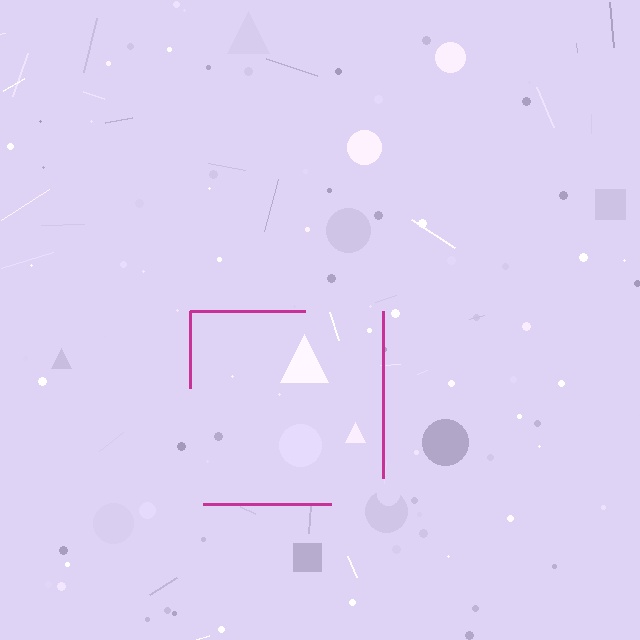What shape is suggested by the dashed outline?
The dashed outline suggests a square.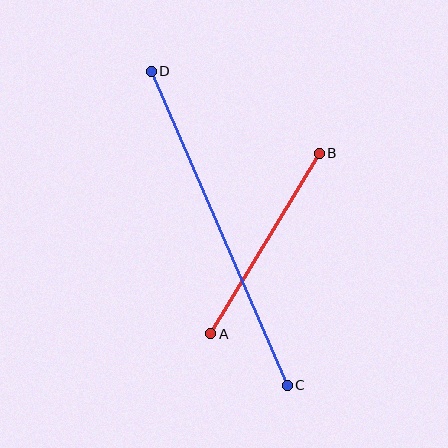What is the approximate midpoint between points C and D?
The midpoint is at approximately (219, 228) pixels.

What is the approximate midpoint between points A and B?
The midpoint is at approximately (265, 243) pixels.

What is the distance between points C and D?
The distance is approximately 342 pixels.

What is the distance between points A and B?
The distance is approximately 210 pixels.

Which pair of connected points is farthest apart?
Points C and D are farthest apart.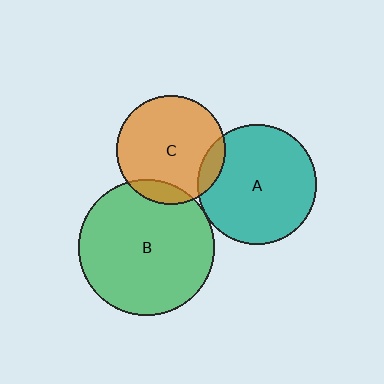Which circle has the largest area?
Circle B (green).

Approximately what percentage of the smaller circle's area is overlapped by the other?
Approximately 5%.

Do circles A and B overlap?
Yes.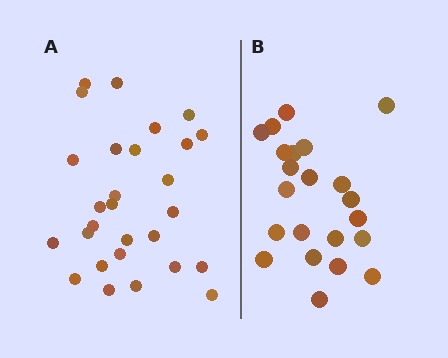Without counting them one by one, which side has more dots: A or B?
Region A (the left region) has more dots.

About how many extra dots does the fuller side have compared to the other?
Region A has about 6 more dots than region B.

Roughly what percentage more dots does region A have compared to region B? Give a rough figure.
About 25% more.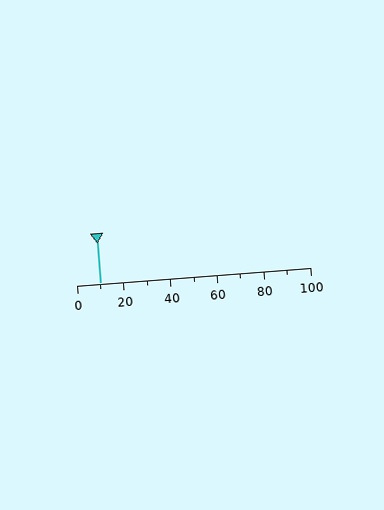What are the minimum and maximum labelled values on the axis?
The axis runs from 0 to 100.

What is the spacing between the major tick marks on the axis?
The major ticks are spaced 20 apart.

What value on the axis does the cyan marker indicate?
The marker indicates approximately 10.